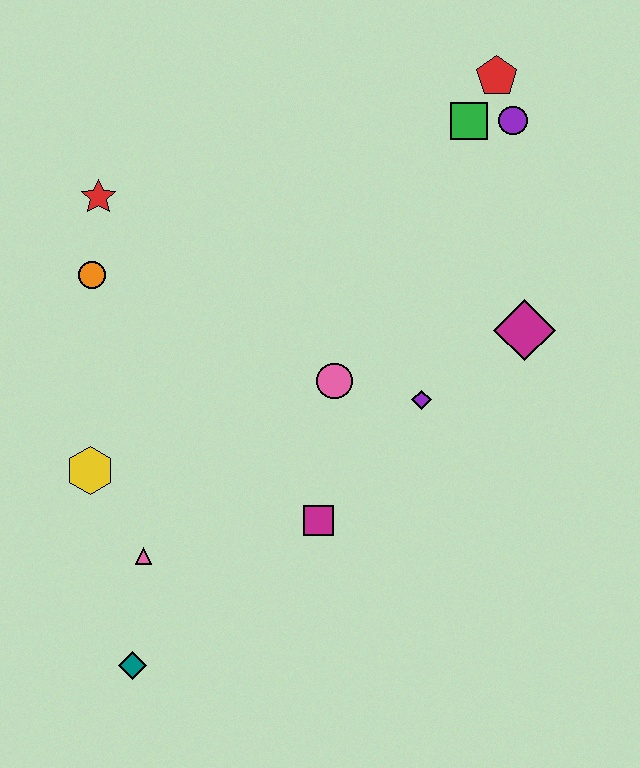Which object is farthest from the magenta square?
The red pentagon is farthest from the magenta square.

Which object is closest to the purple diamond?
The pink circle is closest to the purple diamond.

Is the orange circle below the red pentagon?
Yes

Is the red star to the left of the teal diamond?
Yes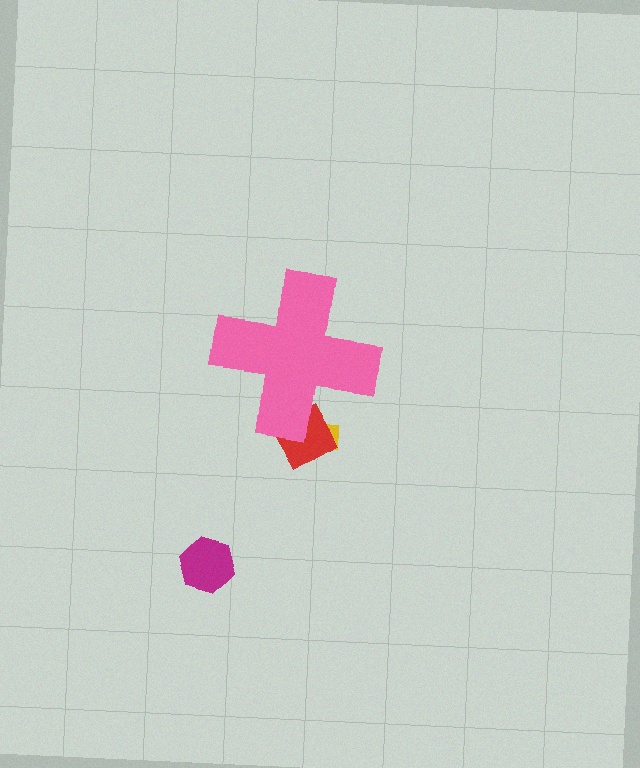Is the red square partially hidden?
Yes, the red square is partially hidden behind the pink cross.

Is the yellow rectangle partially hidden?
Yes, the yellow rectangle is partially hidden behind the pink cross.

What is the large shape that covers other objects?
A pink cross.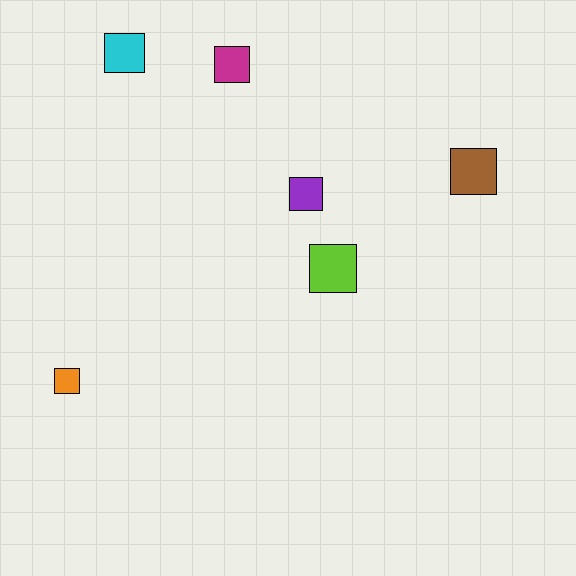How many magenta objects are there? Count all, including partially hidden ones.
There is 1 magenta object.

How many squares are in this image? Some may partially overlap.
There are 6 squares.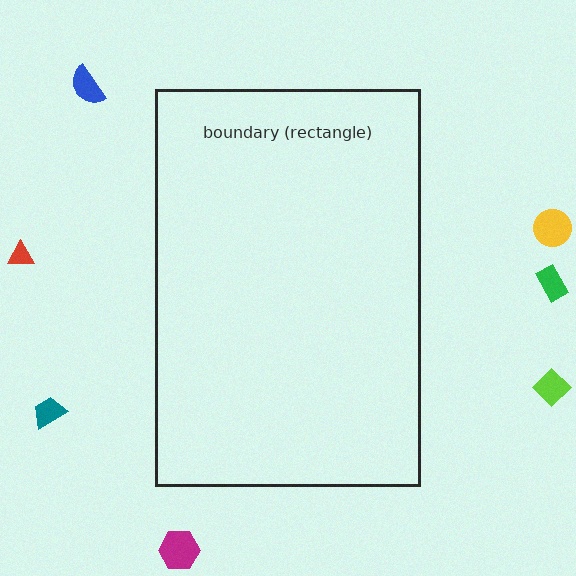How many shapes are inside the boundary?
0 inside, 7 outside.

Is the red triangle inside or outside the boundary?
Outside.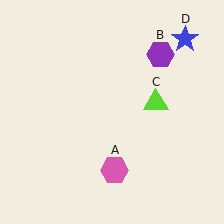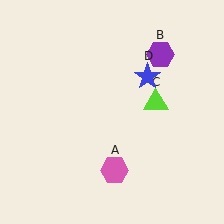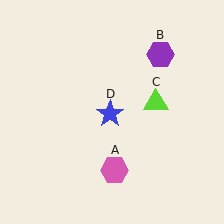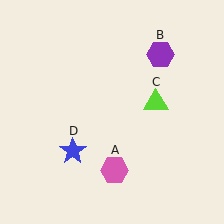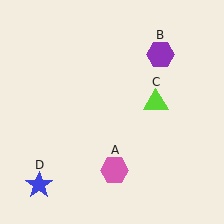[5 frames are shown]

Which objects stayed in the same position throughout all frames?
Pink hexagon (object A) and purple hexagon (object B) and lime triangle (object C) remained stationary.